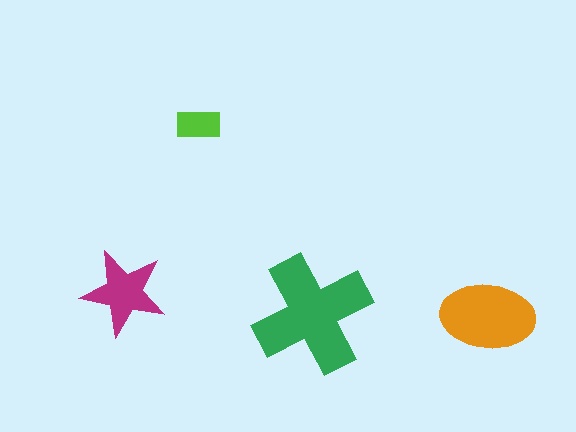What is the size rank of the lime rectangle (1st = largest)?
4th.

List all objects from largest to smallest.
The green cross, the orange ellipse, the magenta star, the lime rectangle.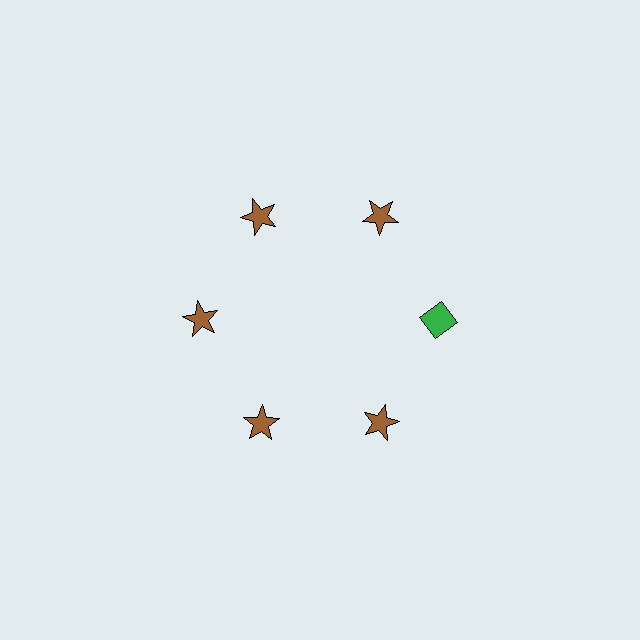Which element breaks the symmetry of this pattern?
The green diamond at roughly the 3 o'clock position breaks the symmetry. All other shapes are brown stars.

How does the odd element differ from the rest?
It differs in both color (green instead of brown) and shape (diamond instead of star).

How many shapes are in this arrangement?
There are 6 shapes arranged in a ring pattern.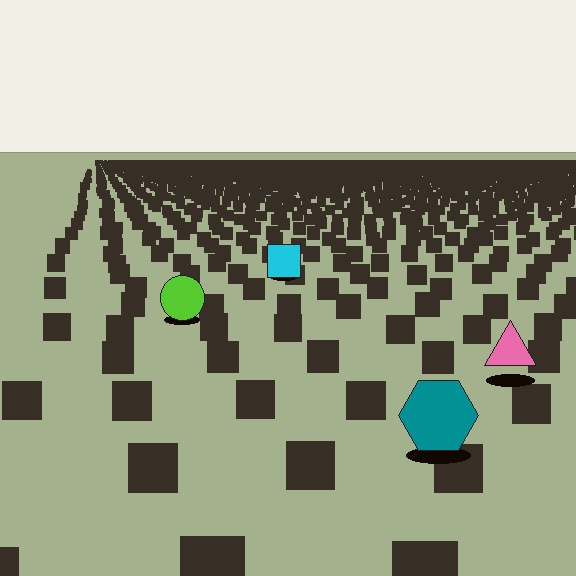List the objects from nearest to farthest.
From nearest to farthest: the teal hexagon, the pink triangle, the lime circle, the cyan square.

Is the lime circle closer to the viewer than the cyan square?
Yes. The lime circle is closer — you can tell from the texture gradient: the ground texture is coarser near it.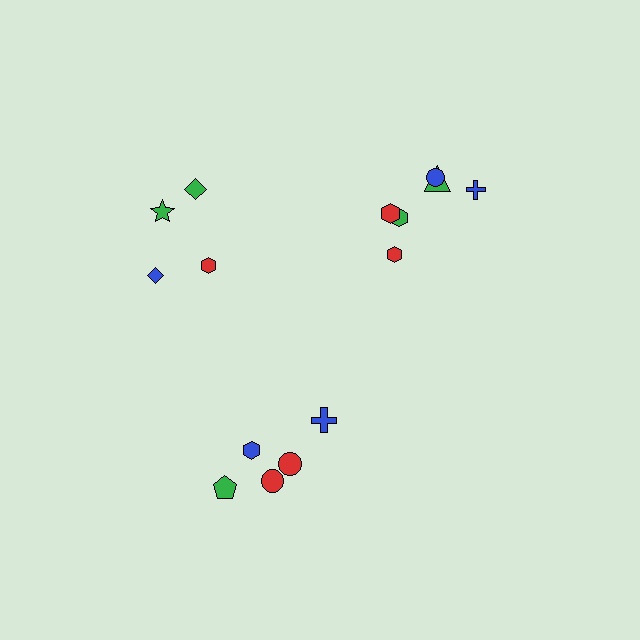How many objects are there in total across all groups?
There are 15 objects.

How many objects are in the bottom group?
There are 5 objects.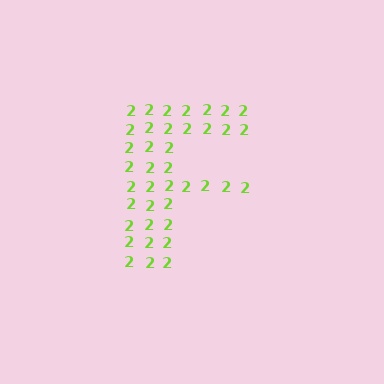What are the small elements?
The small elements are digit 2's.